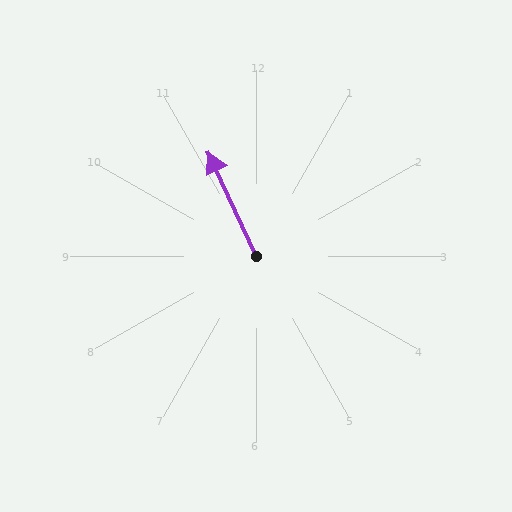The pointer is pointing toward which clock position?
Roughly 11 o'clock.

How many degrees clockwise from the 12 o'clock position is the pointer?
Approximately 335 degrees.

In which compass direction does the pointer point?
Northwest.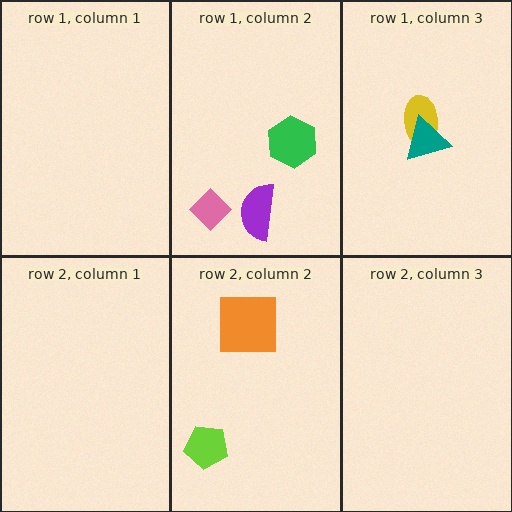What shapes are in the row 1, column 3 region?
The yellow ellipse, the teal triangle.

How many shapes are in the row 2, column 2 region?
2.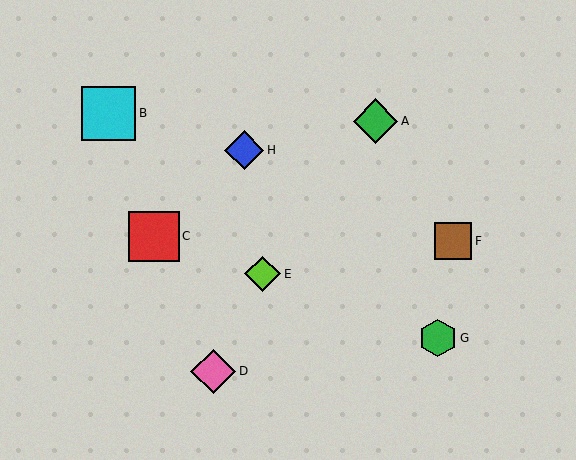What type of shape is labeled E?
Shape E is a lime diamond.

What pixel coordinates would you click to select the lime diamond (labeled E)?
Click at (263, 274) to select the lime diamond E.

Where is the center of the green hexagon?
The center of the green hexagon is at (438, 338).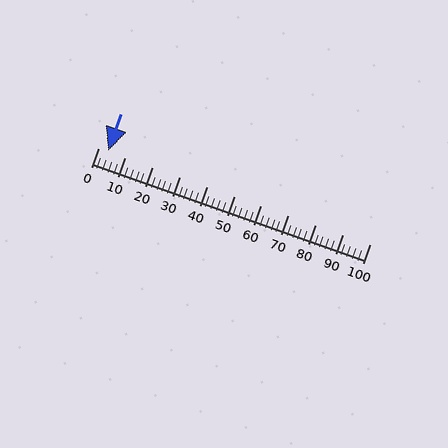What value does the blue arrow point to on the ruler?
The blue arrow points to approximately 4.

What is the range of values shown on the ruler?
The ruler shows values from 0 to 100.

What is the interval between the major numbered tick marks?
The major tick marks are spaced 10 units apart.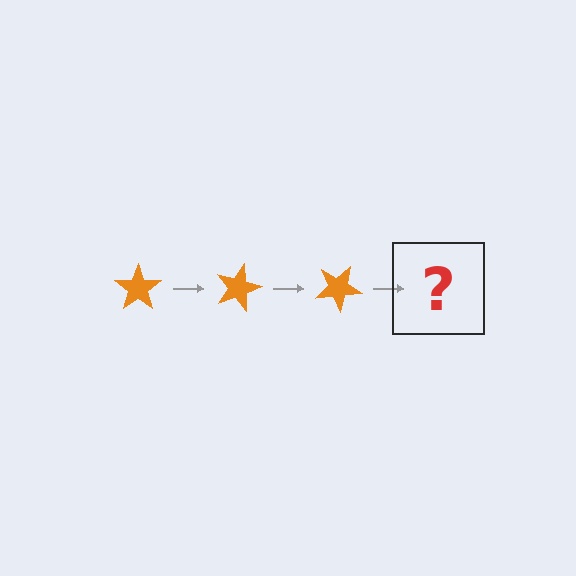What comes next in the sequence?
The next element should be an orange star rotated 45 degrees.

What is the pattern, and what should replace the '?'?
The pattern is that the star rotates 15 degrees each step. The '?' should be an orange star rotated 45 degrees.